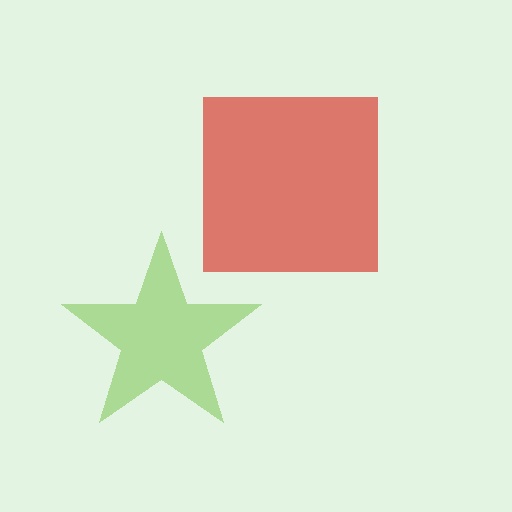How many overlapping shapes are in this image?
There are 2 overlapping shapes in the image.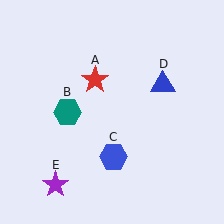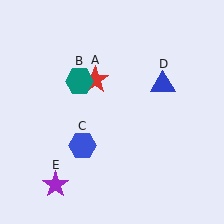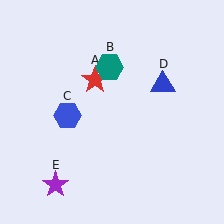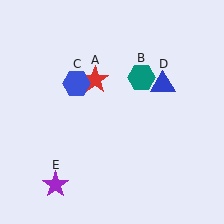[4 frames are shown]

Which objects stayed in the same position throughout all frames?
Red star (object A) and blue triangle (object D) and purple star (object E) remained stationary.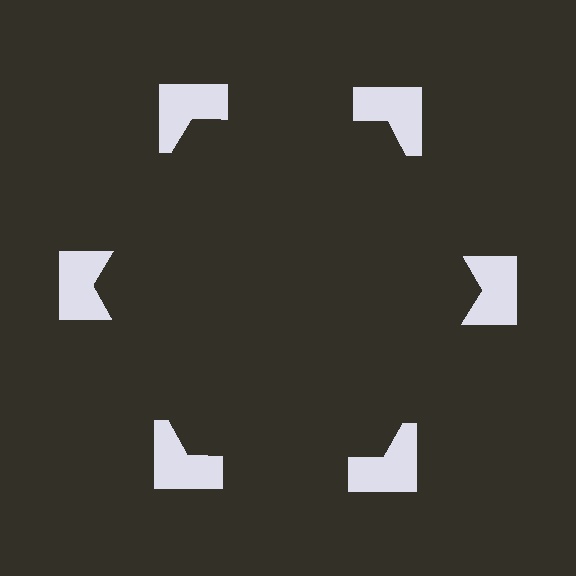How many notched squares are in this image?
There are 6 — one at each vertex of the illusory hexagon.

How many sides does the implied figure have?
6 sides.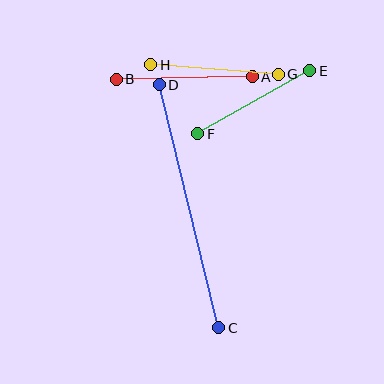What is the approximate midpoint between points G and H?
The midpoint is at approximately (214, 70) pixels.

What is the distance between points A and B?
The distance is approximately 136 pixels.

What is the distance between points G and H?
The distance is approximately 128 pixels.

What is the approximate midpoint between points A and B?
The midpoint is at approximately (184, 78) pixels.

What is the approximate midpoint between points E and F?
The midpoint is at approximately (254, 102) pixels.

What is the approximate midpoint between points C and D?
The midpoint is at approximately (189, 206) pixels.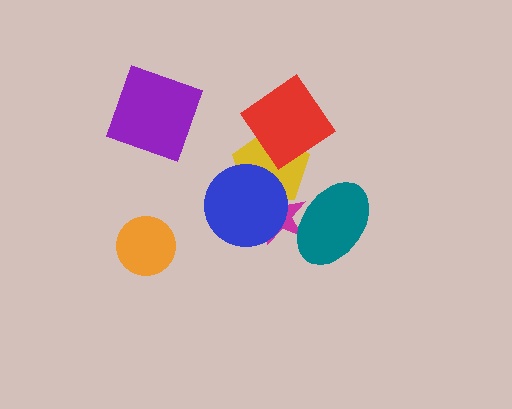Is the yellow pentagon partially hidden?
Yes, it is partially covered by another shape.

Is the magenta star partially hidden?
Yes, it is partially covered by another shape.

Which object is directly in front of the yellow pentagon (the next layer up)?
The red diamond is directly in front of the yellow pentagon.